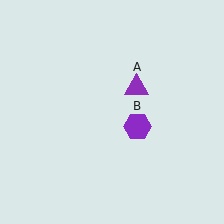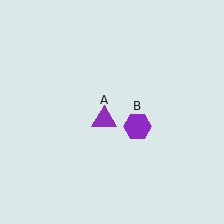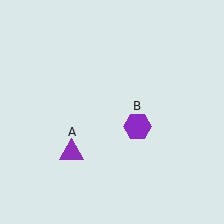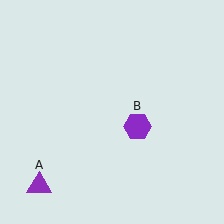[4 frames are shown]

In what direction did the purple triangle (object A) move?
The purple triangle (object A) moved down and to the left.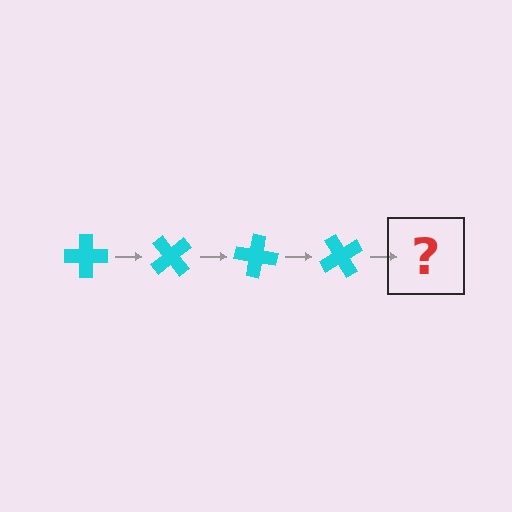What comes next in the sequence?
The next element should be a cyan cross rotated 200 degrees.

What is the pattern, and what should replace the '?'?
The pattern is that the cross rotates 50 degrees each step. The '?' should be a cyan cross rotated 200 degrees.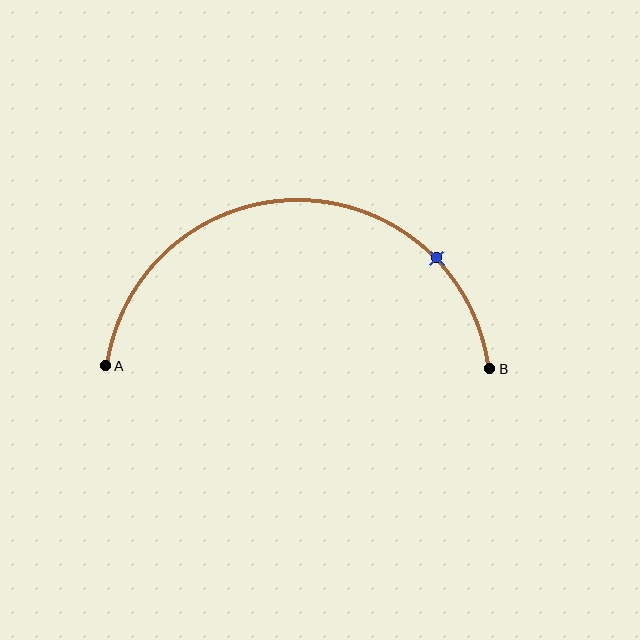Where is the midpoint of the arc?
The arc midpoint is the point on the curve farthest from the straight line joining A and B. It sits above that line.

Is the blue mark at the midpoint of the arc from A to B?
No. The blue mark lies on the arc but is closer to endpoint B. The arc midpoint would be at the point on the curve equidistant along the arc from both A and B.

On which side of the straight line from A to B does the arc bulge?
The arc bulges above the straight line connecting A and B.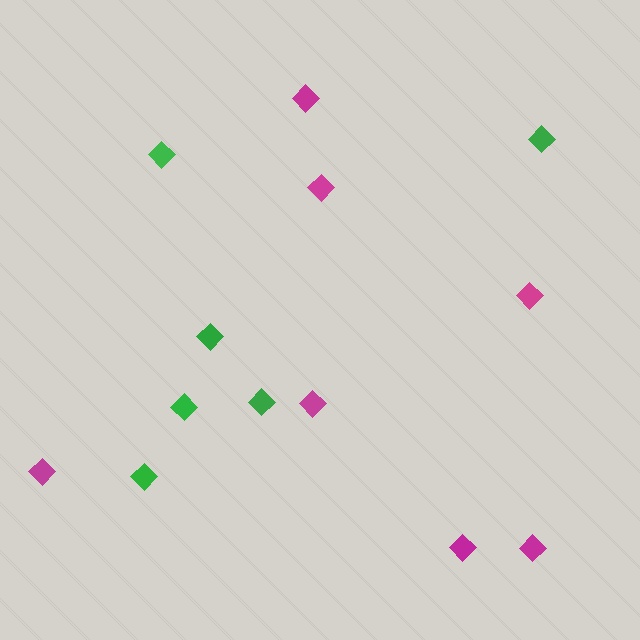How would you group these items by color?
There are 2 groups: one group of green diamonds (6) and one group of magenta diamonds (7).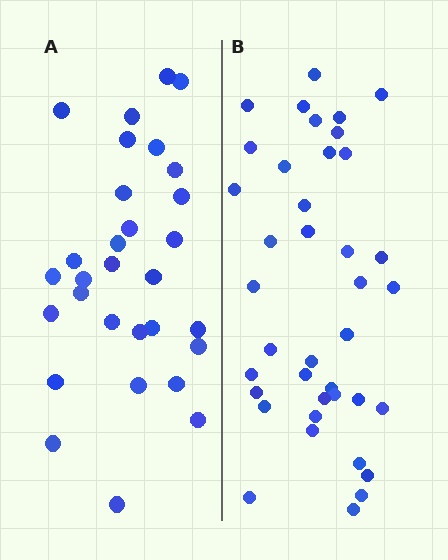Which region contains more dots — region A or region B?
Region B (the right region) has more dots.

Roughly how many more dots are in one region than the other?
Region B has roughly 8 or so more dots than region A.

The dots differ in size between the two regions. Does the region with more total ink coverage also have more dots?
No. Region A has more total ink coverage because its dots are larger, but region B actually contains more individual dots. Total area can be misleading — the number of items is what matters here.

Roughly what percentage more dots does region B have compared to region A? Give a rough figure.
About 30% more.